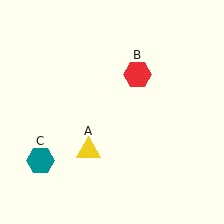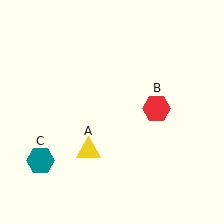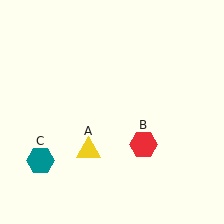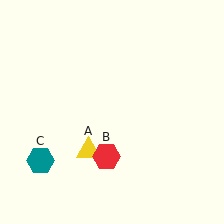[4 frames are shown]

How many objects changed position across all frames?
1 object changed position: red hexagon (object B).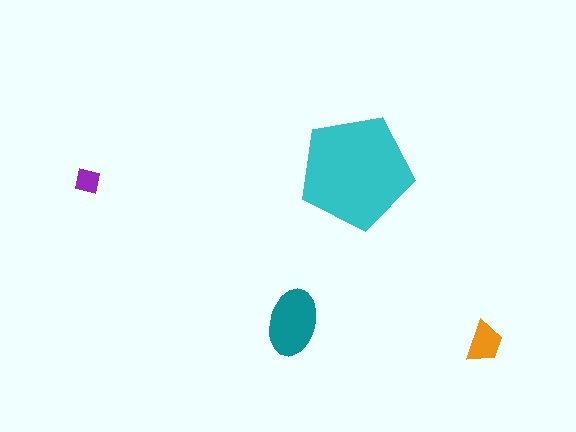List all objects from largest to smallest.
The cyan pentagon, the teal ellipse, the orange trapezoid, the purple square.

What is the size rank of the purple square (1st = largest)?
4th.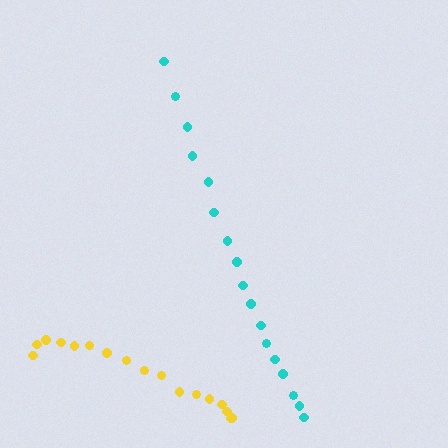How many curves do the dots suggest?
There are 2 distinct paths.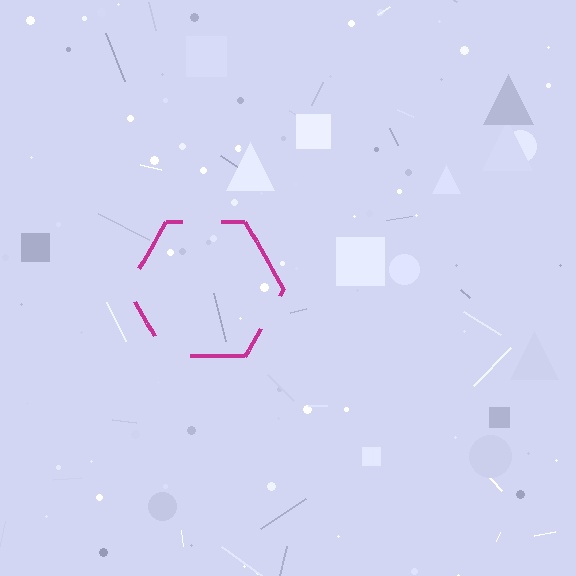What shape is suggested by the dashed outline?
The dashed outline suggests a hexagon.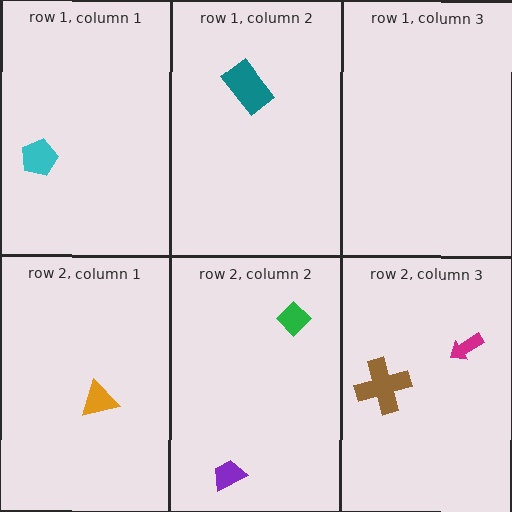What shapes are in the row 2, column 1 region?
The orange triangle.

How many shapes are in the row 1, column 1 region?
1.